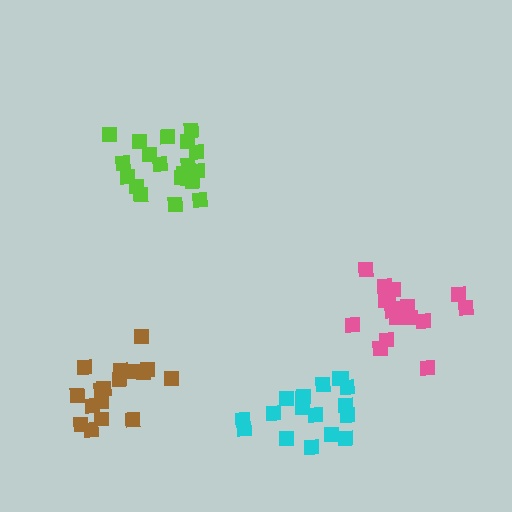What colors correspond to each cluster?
The clusters are colored: brown, lime, cyan, pink.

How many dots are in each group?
Group 1: 17 dots, Group 2: 20 dots, Group 3: 18 dots, Group 4: 17 dots (72 total).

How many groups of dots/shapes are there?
There are 4 groups.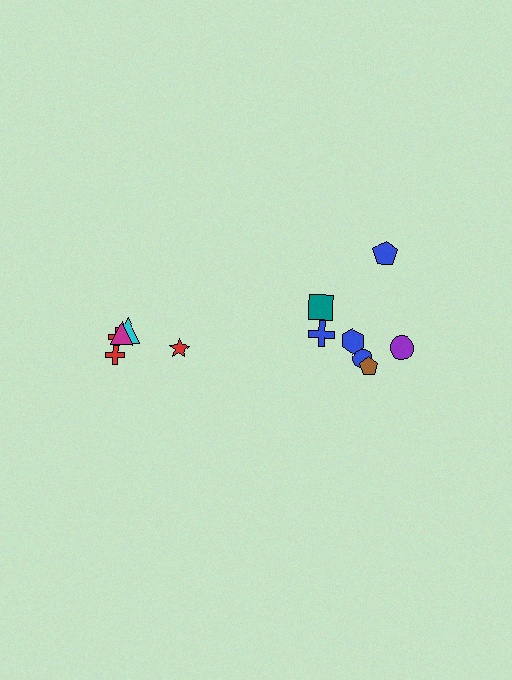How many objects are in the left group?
There are 5 objects.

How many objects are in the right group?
There are 7 objects.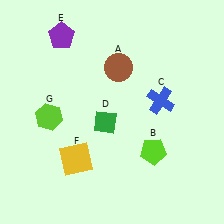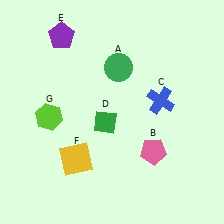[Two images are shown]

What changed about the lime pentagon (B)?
In Image 1, B is lime. In Image 2, it changed to pink.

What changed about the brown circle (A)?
In Image 1, A is brown. In Image 2, it changed to green.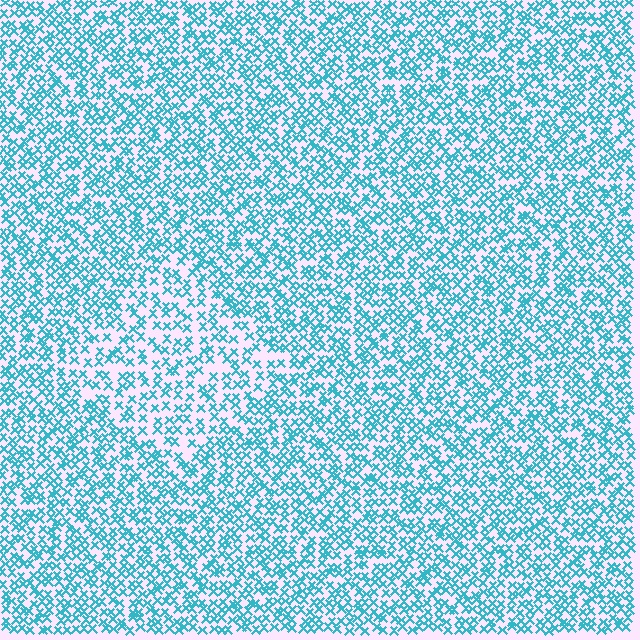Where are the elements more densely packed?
The elements are more densely packed outside the diamond boundary.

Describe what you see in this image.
The image contains small cyan elements arranged at two different densities. A diamond-shaped region is visible where the elements are less densely packed than the surrounding area.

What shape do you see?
I see a diamond.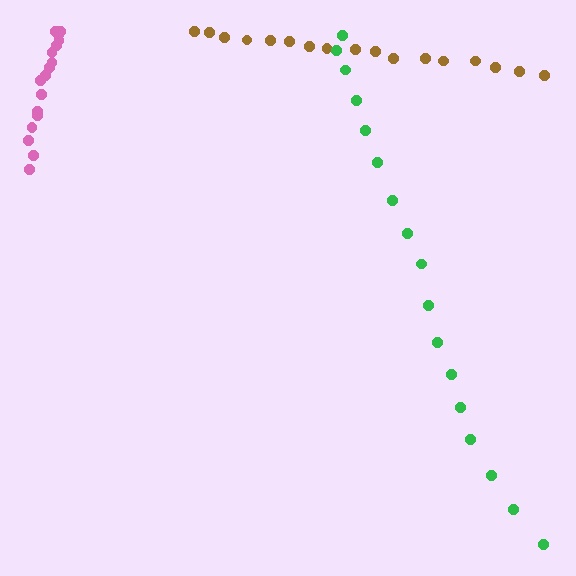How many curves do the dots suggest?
There are 3 distinct paths.